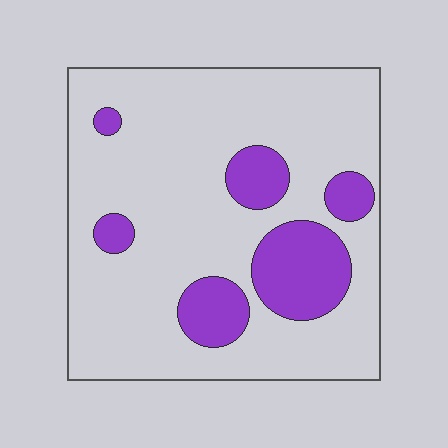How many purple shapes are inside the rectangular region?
6.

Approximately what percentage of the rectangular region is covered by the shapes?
Approximately 20%.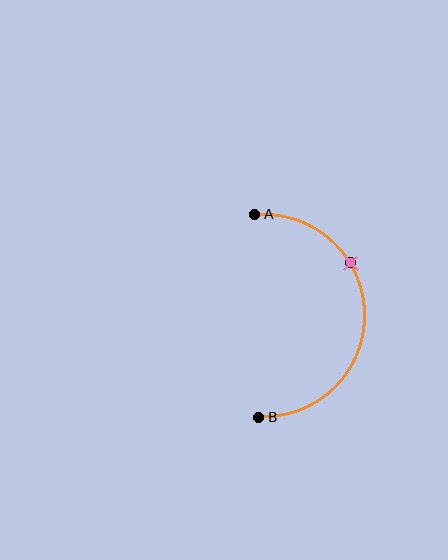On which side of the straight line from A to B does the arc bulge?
The arc bulges to the right of the straight line connecting A and B.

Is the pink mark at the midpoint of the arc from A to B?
No. The pink mark lies on the arc but is closer to endpoint A. The arc midpoint would be at the point on the curve equidistant along the arc from both A and B.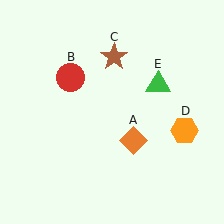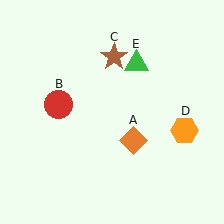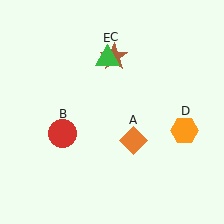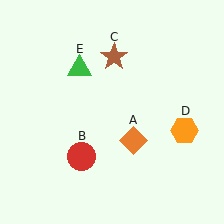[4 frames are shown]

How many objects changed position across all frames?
2 objects changed position: red circle (object B), green triangle (object E).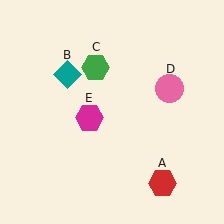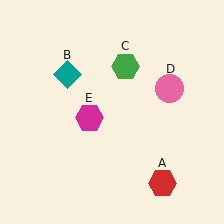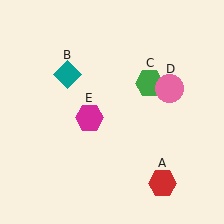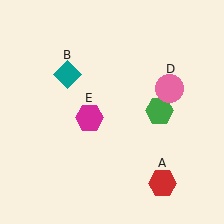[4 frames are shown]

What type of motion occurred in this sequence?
The green hexagon (object C) rotated clockwise around the center of the scene.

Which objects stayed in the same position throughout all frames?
Red hexagon (object A) and teal diamond (object B) and pink circle (object D) and magenta hexagon (object E) remained stationary.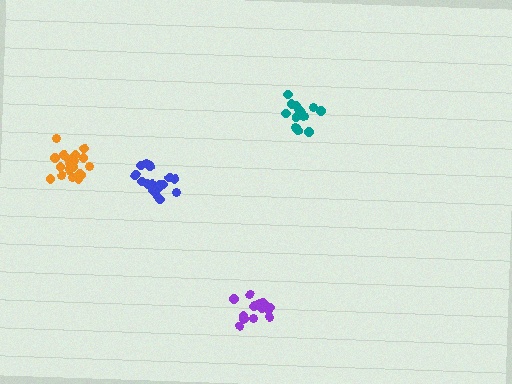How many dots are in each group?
Group 1: 14 dots, Group 2: 20 dots, Group 3: 15 dots, Group 4: 17 dots (66 total).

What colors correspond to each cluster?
The clusters are colored: teal, orange, purple, blue.